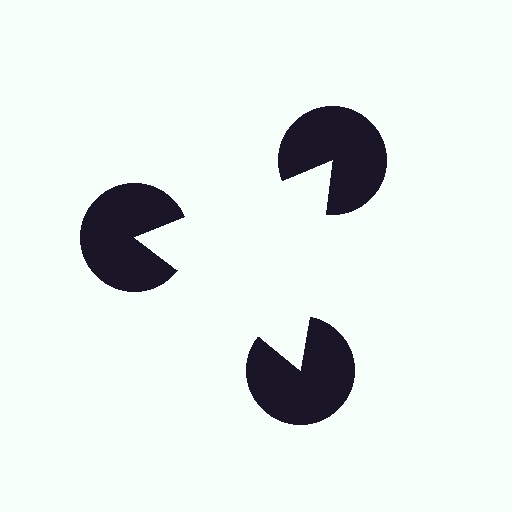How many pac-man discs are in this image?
There are 3 — one at each vertex of the illusory triangle.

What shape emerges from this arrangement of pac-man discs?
An illusory triangle — its edges are inferred from the aligned wedge cuts in the pac-man discs, not physically drawn.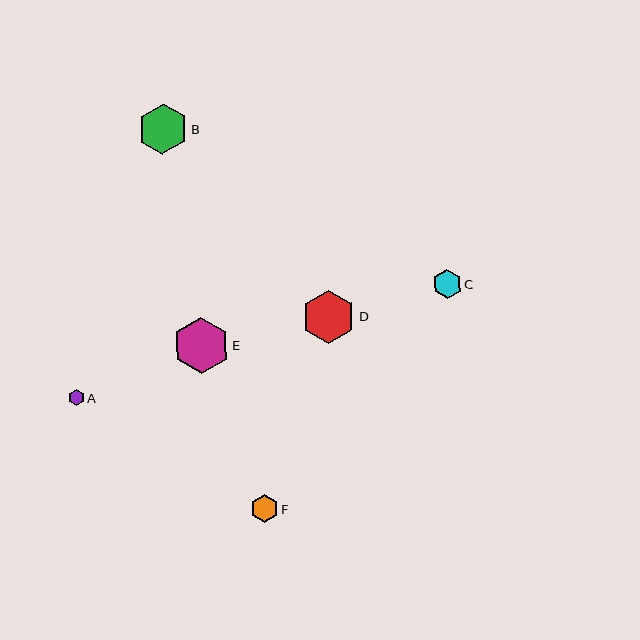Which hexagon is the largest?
Hexagon E is the largest with a size of approximately 56 pixels.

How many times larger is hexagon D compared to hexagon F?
Hexagon D is approximately 2.0 times the size of hexagon F.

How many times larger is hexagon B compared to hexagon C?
Hexagon B is approximately 1.7 times the size of hexagon C.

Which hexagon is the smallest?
Hexagon A is the smallest with a size of approximately 15 pixels.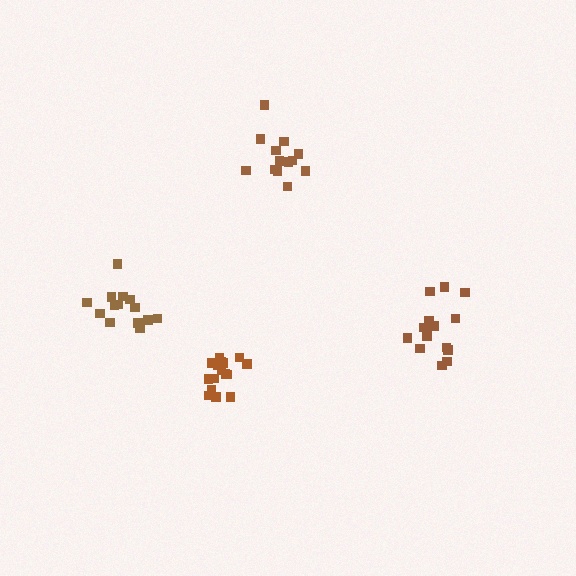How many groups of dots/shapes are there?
There are 4 groups.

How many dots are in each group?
Group 1: 13 dots, Group 2: 18 dots, Group 3: 15 dots, Group 4: 14 dots (60 total).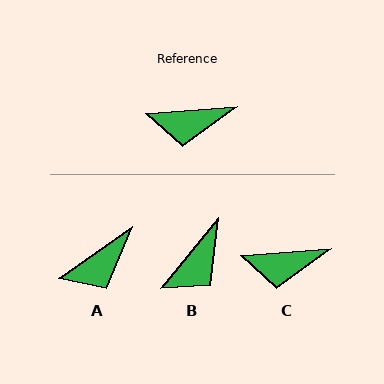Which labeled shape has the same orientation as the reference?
C.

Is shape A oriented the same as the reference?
No, it is off by about 31 degrees.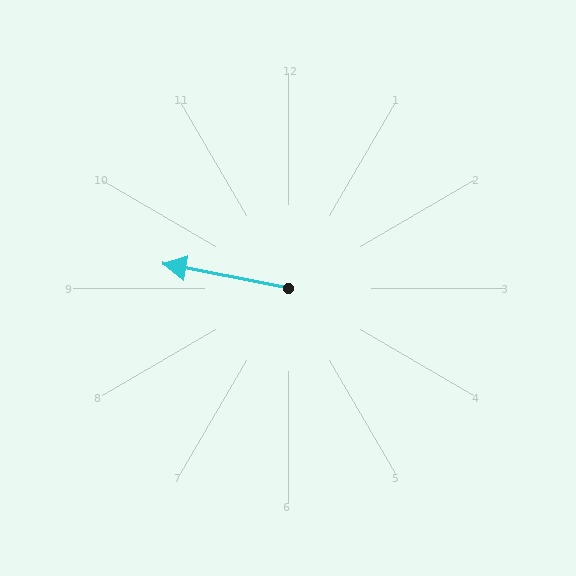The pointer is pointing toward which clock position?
Roughly 9 o'clock.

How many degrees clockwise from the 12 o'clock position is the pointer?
Approximately 281 degrees.